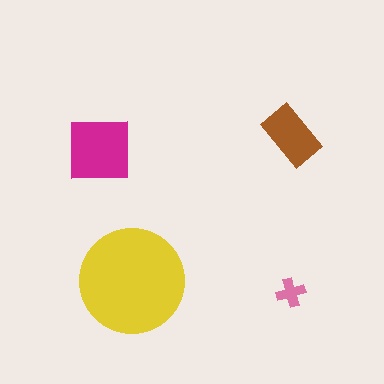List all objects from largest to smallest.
The yellow circle, the magenta square, the brown rectangle, the pink cross.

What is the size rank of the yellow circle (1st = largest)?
1st.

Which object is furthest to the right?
The brown rectangle is rightmost.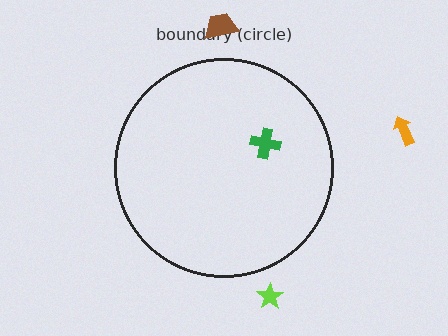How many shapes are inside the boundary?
1 inside, 3 outside.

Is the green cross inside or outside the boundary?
Inside.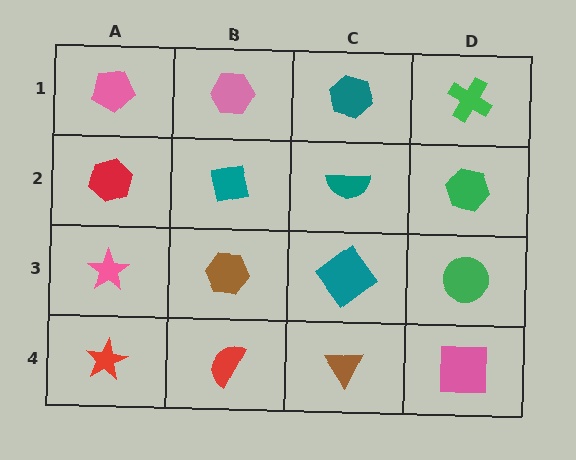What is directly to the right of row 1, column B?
A teal hexagon.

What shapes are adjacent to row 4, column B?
A brown hexagon (row 3, column B), a red star (row 4, column A), a brown triangle (row 4, column C).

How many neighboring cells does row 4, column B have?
3.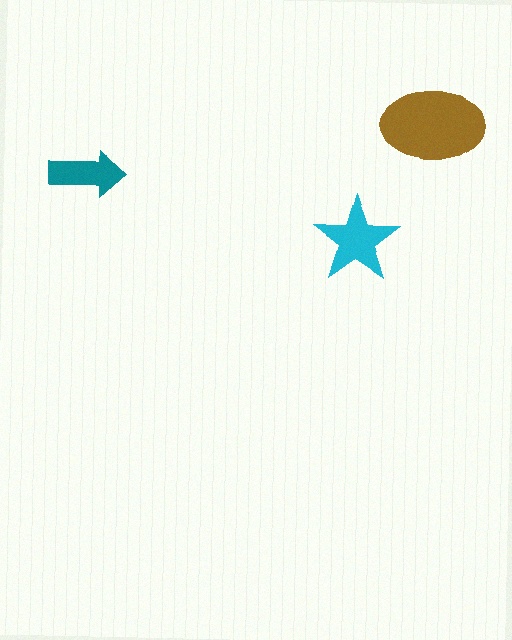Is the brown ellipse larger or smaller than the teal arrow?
Larger.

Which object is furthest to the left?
The teal arrow is leftmost.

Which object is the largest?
The brown ellipse.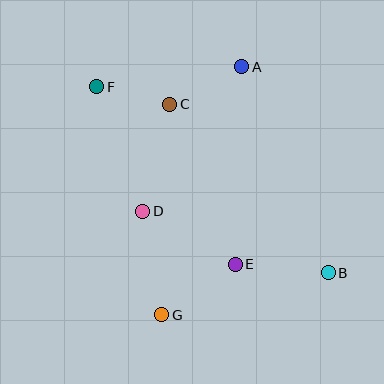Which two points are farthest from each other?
Points B and F are farthest from each other.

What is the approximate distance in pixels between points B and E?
The distance between B and E is approximately 93 pixels.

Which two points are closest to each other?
Points C and F are closest to each other.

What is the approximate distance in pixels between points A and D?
The distance between A and D is approximately 175 pixels.